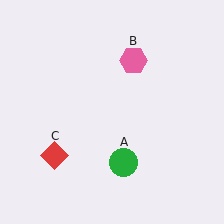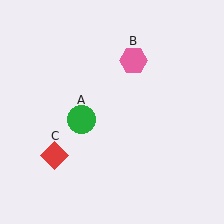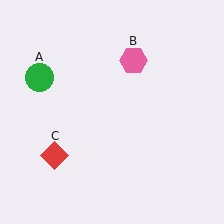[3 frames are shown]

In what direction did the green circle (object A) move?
The green circle (object A) moved up and to the left.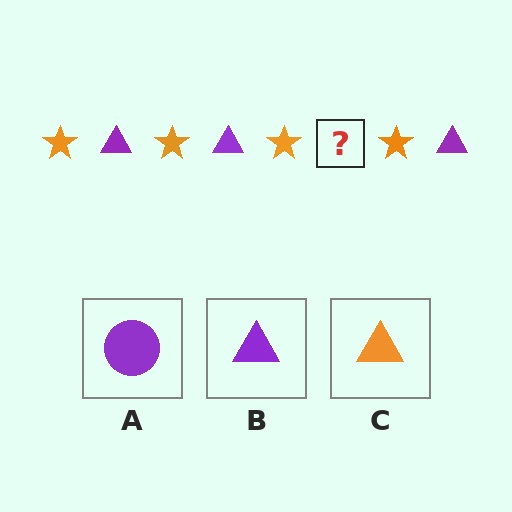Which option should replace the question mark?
Option B.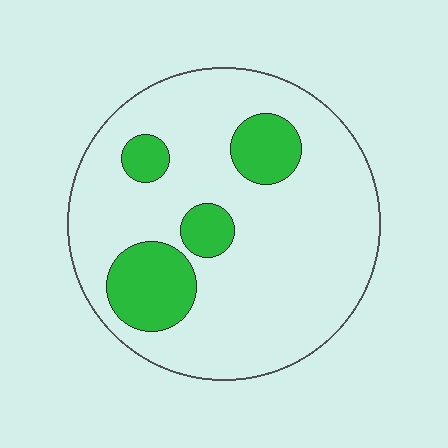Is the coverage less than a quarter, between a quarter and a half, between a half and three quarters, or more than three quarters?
Less than a quarter.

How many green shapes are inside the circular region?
4.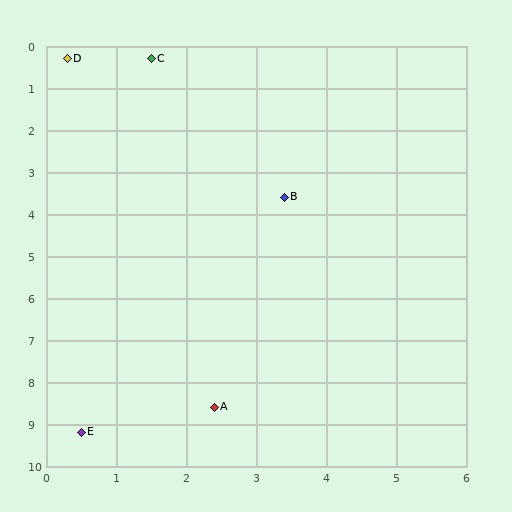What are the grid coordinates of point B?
Point B is at approximately (3.4, 3.6).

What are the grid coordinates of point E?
Point E is at approximately (0.5, 9.2).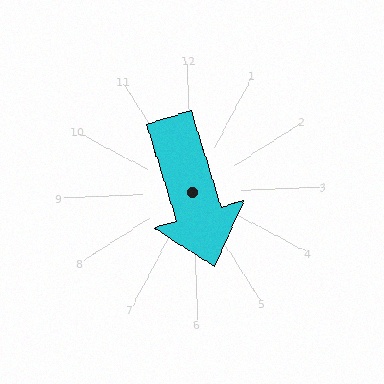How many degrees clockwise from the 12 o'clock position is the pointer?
Approximately 165 degrees.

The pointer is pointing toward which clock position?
Roughly 6 o'clock.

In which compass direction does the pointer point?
South.